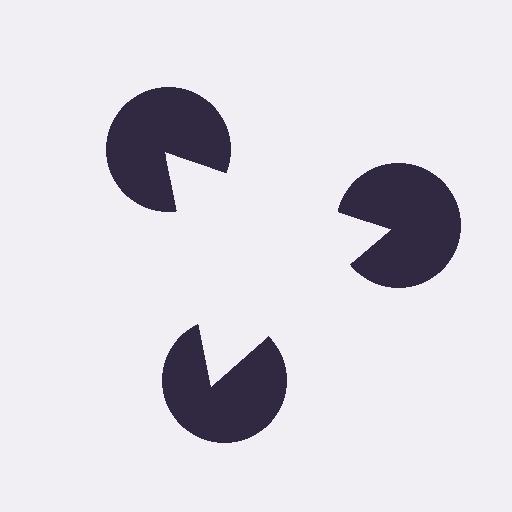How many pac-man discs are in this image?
There are 3 — one at each vertex of the illusory triangle.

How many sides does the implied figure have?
3 sides.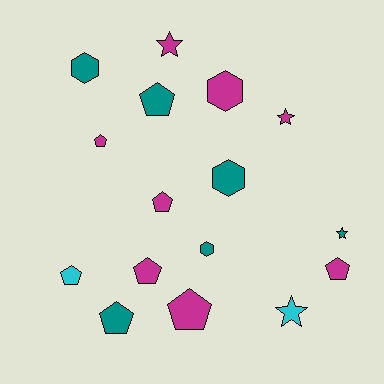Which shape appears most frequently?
Pentagon, with 8 objects.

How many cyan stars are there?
There is 1 cyan star.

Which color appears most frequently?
Magenta, with 8 objects.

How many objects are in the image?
There are 16 objects.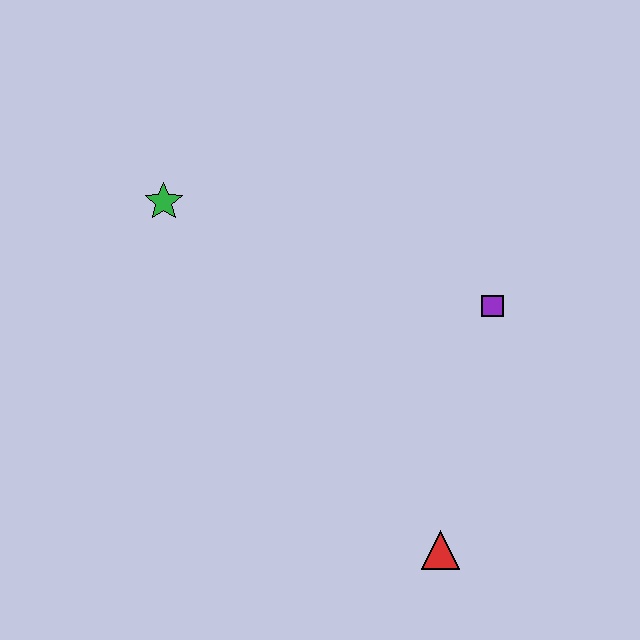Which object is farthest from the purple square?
The green star is farthest from the purple square.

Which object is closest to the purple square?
The red triangle is closest to the purple square.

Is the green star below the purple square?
No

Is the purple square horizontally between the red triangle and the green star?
No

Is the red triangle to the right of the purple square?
No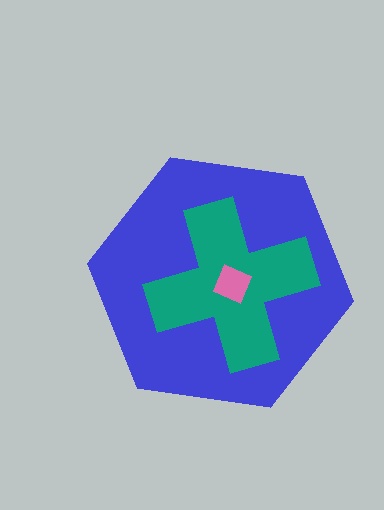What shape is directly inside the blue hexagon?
The teal cross.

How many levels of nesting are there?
3.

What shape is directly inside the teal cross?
The pink diamond.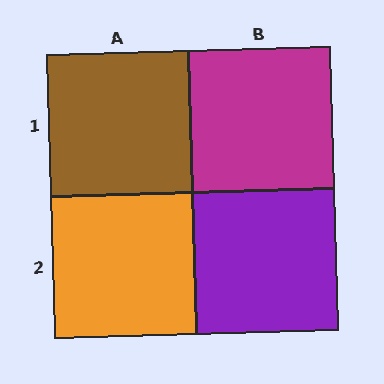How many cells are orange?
1 cell is orange.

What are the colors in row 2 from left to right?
Orange, purple.